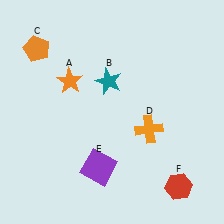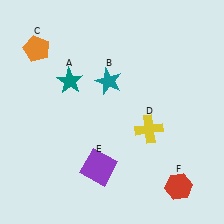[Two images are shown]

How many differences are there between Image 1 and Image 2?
There are 2 differences between the two images.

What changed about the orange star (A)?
In Image 1, A is orange. In Image 2, it changed to teal.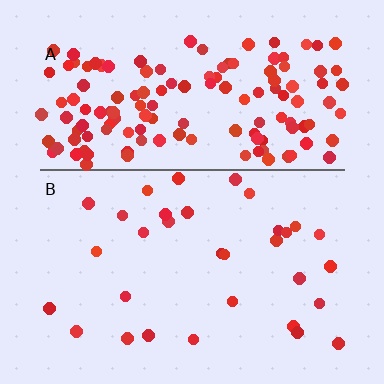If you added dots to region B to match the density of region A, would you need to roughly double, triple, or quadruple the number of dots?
Approximately quadruple.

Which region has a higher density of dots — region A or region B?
A (the top).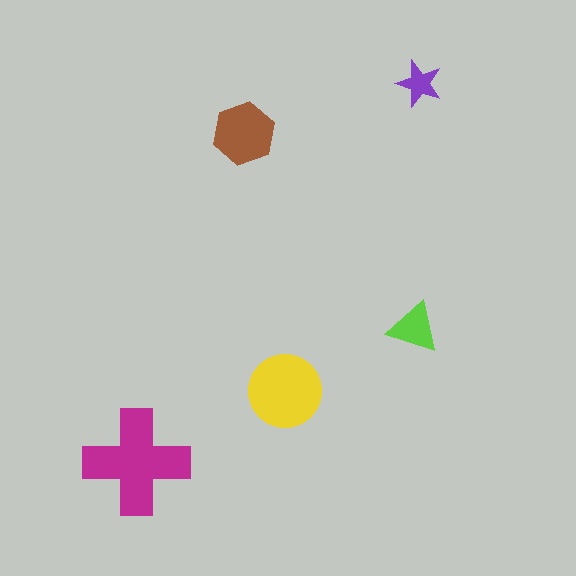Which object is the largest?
The magenta cross.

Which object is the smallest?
The purple star.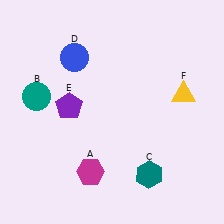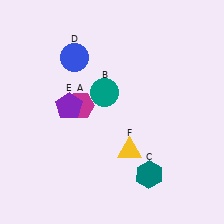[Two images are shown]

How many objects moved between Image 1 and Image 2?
3 objects moved between the two images.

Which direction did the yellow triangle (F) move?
The yellow triangle (F) moved down.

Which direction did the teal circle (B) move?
The teal circle (B) moved right.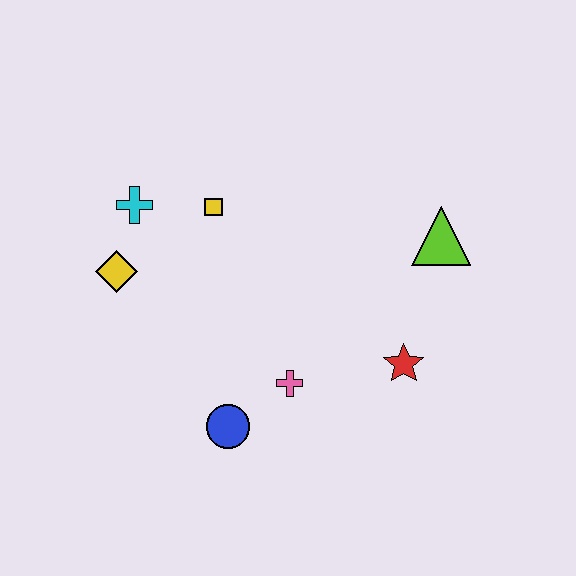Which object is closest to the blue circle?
The pink cross is closest to the blue circle.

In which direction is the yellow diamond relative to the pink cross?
The yellow diamond is to the left of the pink cross.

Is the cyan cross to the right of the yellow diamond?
Yes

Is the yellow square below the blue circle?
No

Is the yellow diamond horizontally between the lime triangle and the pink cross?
No